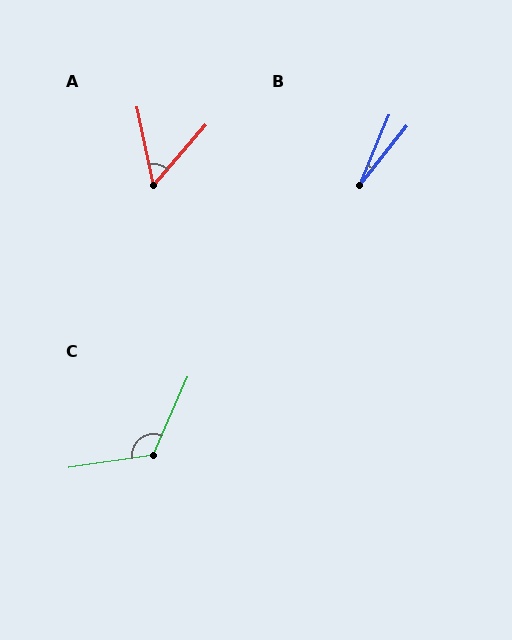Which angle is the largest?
C, at approximately 122 degrees.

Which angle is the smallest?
B, at approximately 16 degrees.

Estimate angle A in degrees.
Approximately 53 degrees.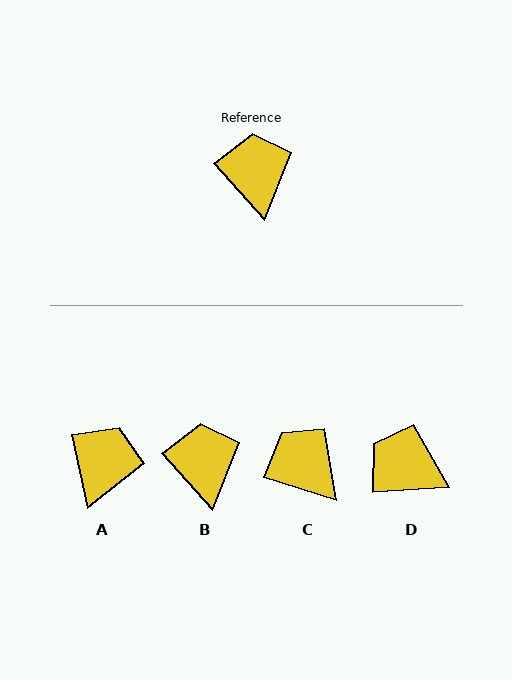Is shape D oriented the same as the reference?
No, it is off by about 51 degrees.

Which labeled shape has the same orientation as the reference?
B.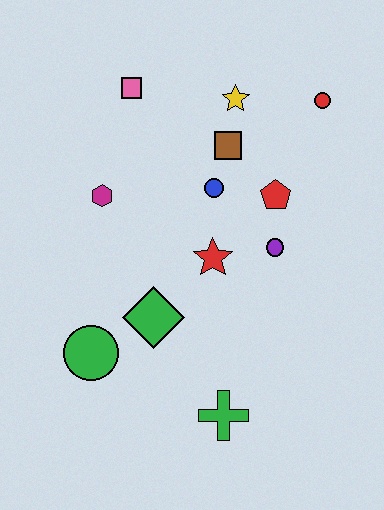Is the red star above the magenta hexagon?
No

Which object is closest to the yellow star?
The brown square is closest to the yellow star.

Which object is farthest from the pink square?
The green cross is farthest from the pink square.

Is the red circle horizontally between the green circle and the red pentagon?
No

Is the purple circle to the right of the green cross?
Yes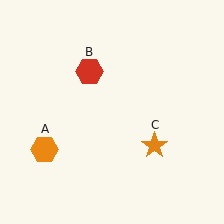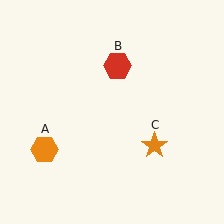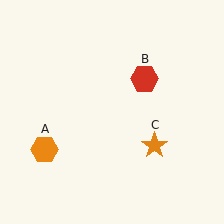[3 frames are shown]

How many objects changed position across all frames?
1 object changed position: red hexagon (object B).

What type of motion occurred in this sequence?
The red hexagon (object B) rotated clockwise around the center of the scene.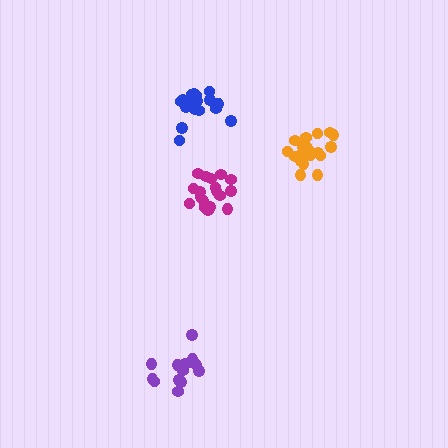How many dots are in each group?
Group 1: 17 dots, Group 2: 18 dots, Group 3: 15 dots, Group 4: 19 dots (69 total).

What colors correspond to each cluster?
The clusters are colored: blue, magenta, purple, orange.